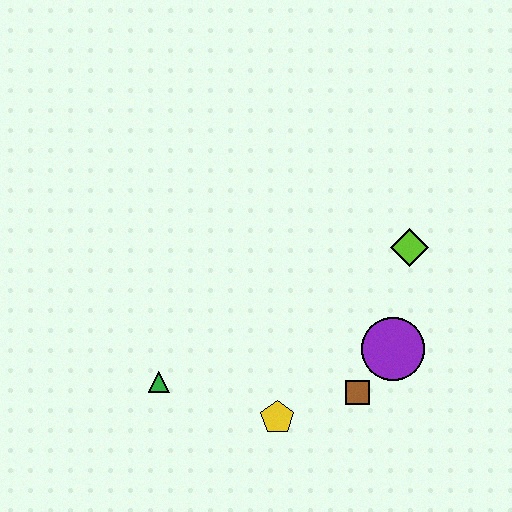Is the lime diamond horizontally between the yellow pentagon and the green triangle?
No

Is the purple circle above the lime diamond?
No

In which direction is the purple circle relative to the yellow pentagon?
The purple circle is to the right of the yellow pentagon.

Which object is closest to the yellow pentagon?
The brown square is closest to the yellow pentagon.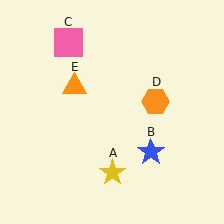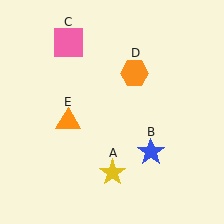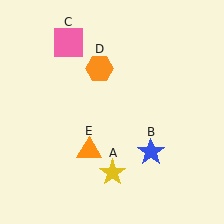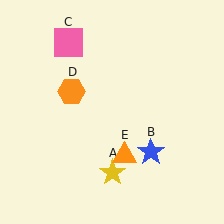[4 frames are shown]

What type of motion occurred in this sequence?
The orange hexagon (object D), orange triangle (object E) rotated counterclockwise around the center of the scene.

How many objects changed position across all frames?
2 objects changed position: orange hexagon (object D), orange triangle (object E).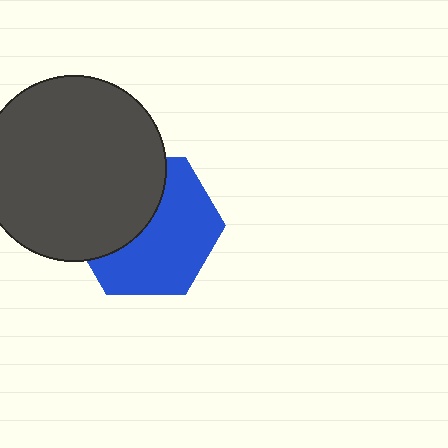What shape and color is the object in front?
The object in front is a dark gray circle.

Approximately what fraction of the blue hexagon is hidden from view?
Roughly 42% of the blue hexagon is hidden behind the dark gray circle.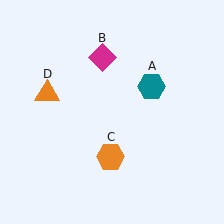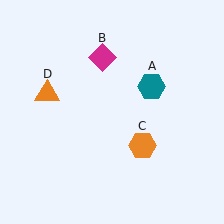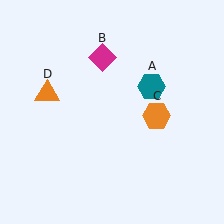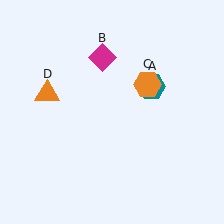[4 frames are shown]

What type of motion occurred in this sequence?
The orange hexagon (object C) rotated counterclockwise around the center of the scene.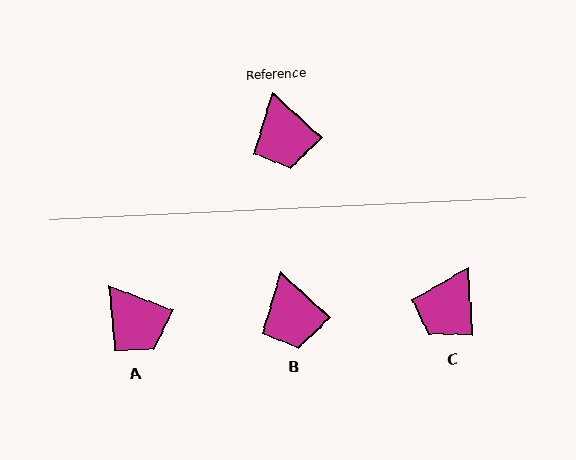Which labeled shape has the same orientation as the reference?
B.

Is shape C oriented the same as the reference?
No, it is off by about 44 degrees.